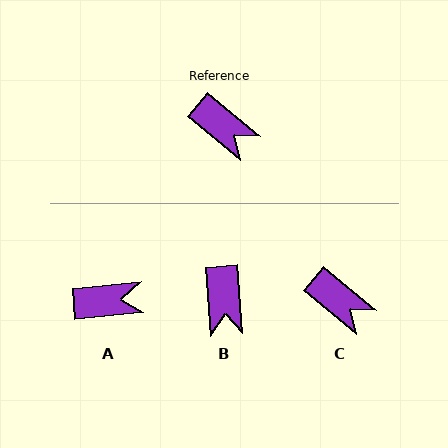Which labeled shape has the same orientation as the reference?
C.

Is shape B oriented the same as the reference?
No, it is off by about 46 degrees.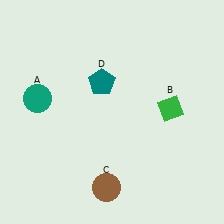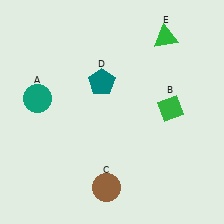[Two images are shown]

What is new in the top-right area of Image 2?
A green triangle (E) was added in the top-right area of Image 2.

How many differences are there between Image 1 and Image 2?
There is 1 difference between the two images.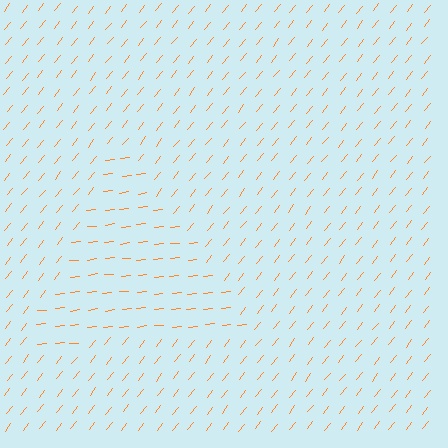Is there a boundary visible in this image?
Yes, there is a texture boundary formed by a change in line orientation.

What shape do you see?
I see a triangle.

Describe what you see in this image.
The image is filled with small orange line segments. A triangle region in the image has lines oriented differently from the surrounding lines, creating a visible texture boundary.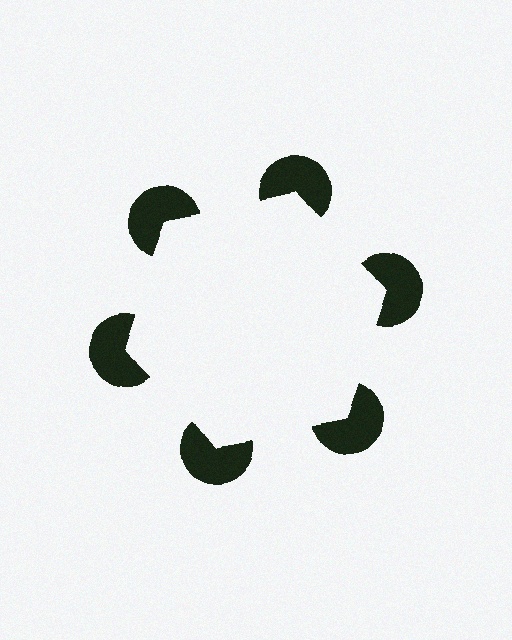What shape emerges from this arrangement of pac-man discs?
An illusory hexagon — its edges are inferred from the aligned wedge cuts in the pac-man discs, not physically drawn.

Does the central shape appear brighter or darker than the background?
It typically appears slightly brighter than the background, even though no actual brightness change is drawn.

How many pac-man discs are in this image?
There are 6 — one at each vertex of the illusory hexagon.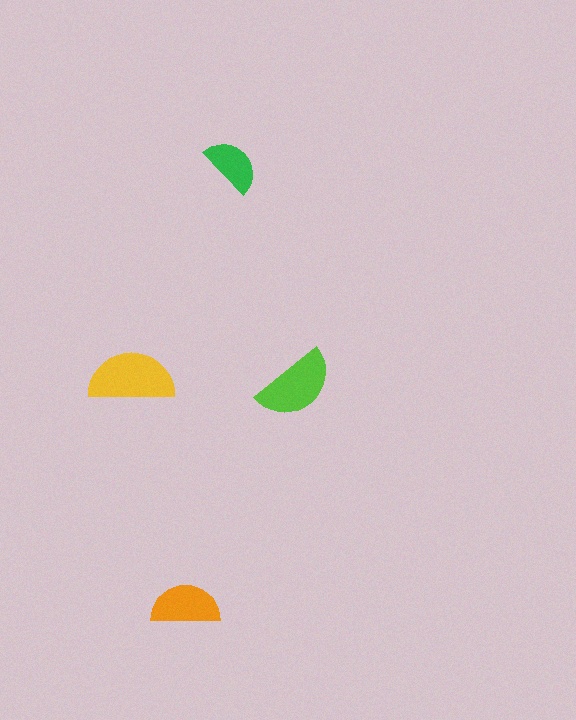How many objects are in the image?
There are 4 objects in the image.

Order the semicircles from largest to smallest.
the yellow one, the lime one, the orange one, the green one.